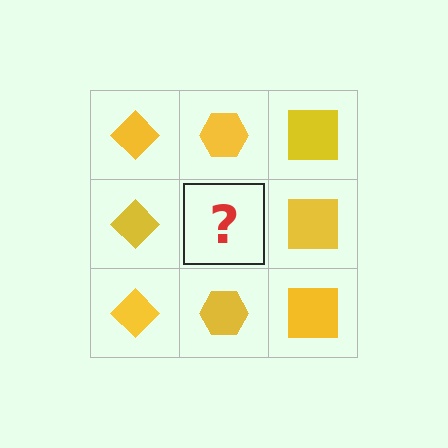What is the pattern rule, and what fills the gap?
The rule is that each column has a consistent shape. The gap should be filled with a yellow hexagon.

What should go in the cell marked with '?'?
The missing cell should contain a yellow hexagon.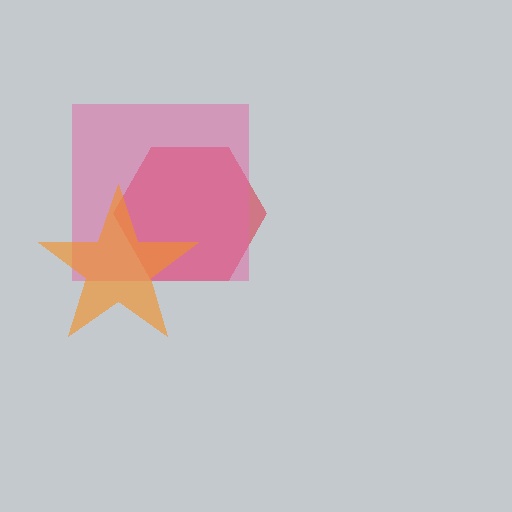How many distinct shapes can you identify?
There are 3 distinct shapes: a red hexagon, a pink square, an orange star.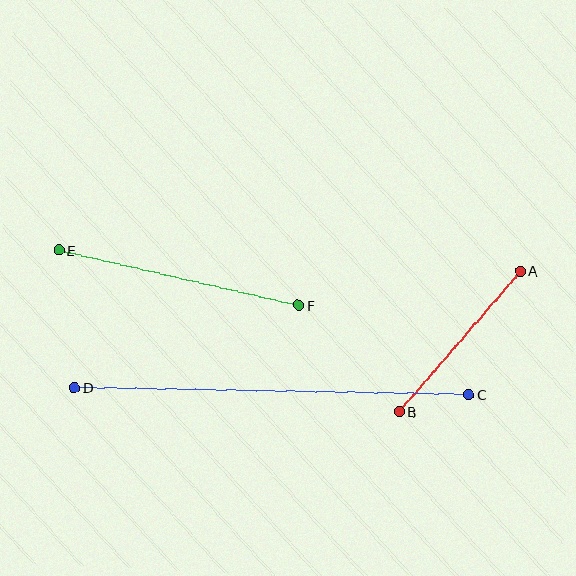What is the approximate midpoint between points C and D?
The midpoint is at approximately (272, 391) pixels.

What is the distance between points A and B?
The distance is approximately 186 pixels.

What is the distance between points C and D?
The distance is approximately 394 pixels.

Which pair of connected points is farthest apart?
Points C and D are farthest apart.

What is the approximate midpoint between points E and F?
The midpoint is at approximately (179, 278) pixels.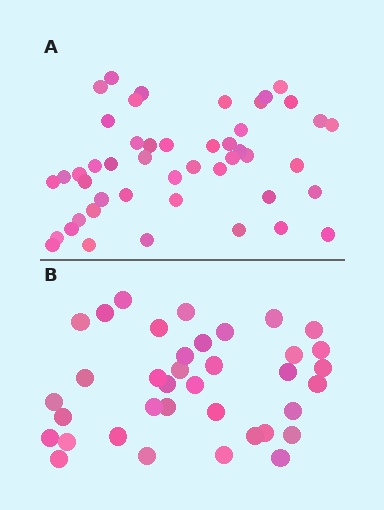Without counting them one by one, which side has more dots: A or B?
Region A (the top region) has more dots.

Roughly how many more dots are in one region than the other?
Region A has roughly 10 or so more dots than region B.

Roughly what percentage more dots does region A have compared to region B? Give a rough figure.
About 25% more.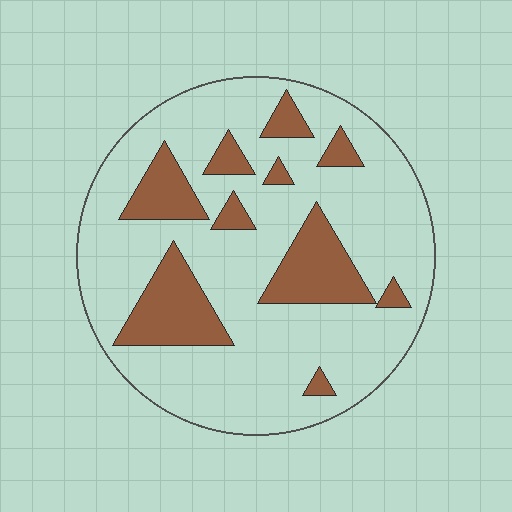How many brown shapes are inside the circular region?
10.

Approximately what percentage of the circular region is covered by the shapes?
Approximately 20%.